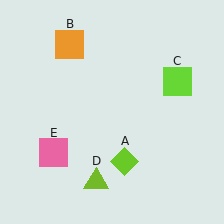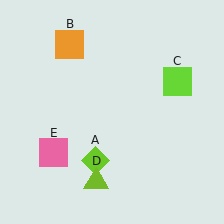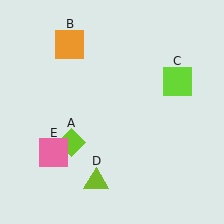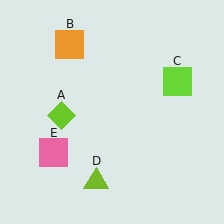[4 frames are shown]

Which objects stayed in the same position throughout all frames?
Orange square (object B) and lime square (object C) and lime triangle (object D) and pink square (object E) remained stationary.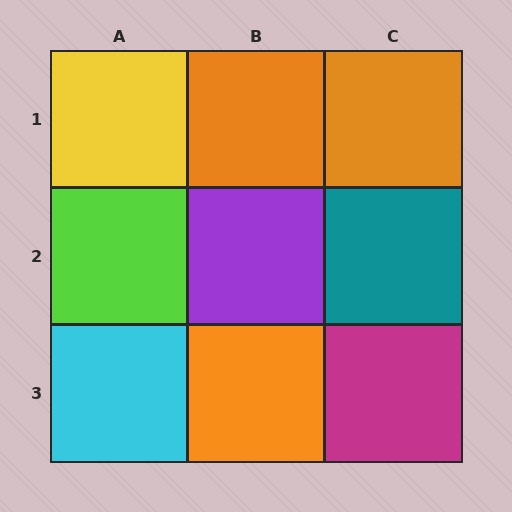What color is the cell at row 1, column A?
Yellow.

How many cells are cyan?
1 cell is cyan.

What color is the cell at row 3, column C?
Magenta.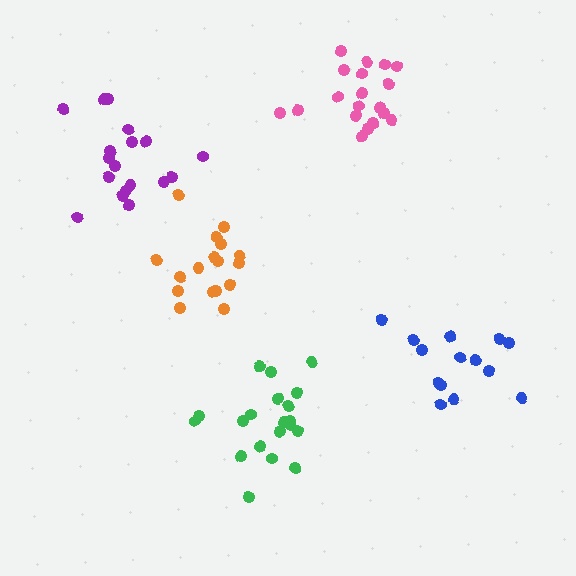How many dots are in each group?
Group 1: 17 dots, Group 2: 19 dots, Group 3: 20 dots, Group 4: 18 dots, Group 5: 14 dots (88 total).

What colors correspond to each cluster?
The clusters are colored: orange, pink, green, purple, blue.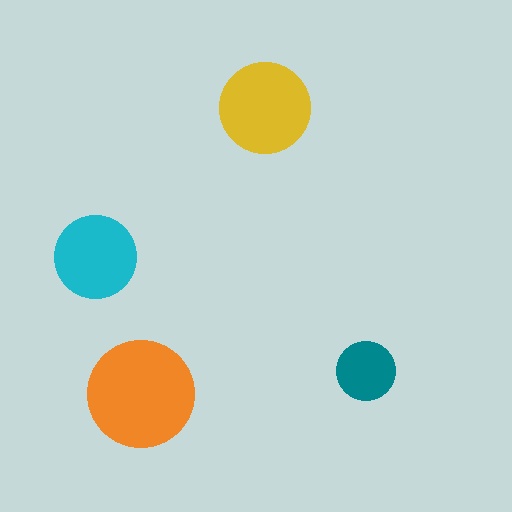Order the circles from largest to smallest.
the orange one, the yellow one, the cyan one, the teal one.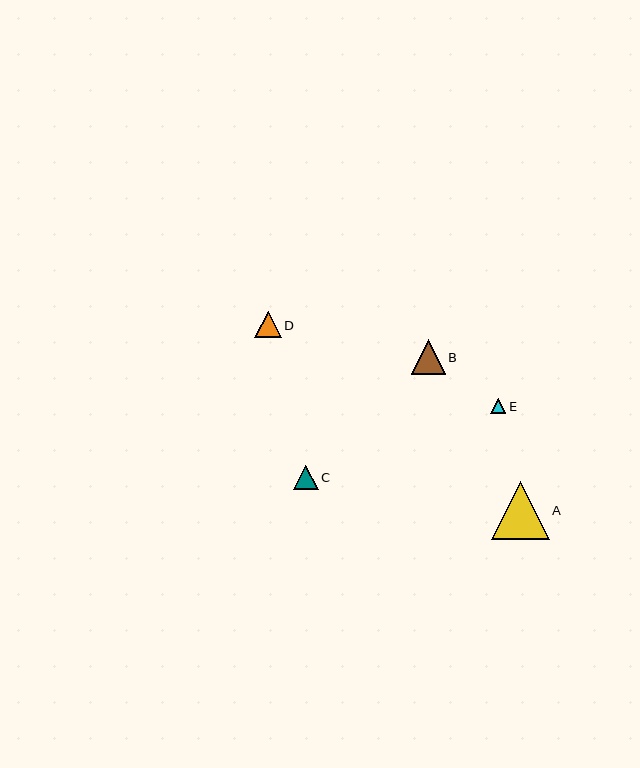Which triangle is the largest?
Triangle A is the largest with a size of approximately 58 pixels.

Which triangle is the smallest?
Triangle E is the smallest with a size of approximately 15 pixels.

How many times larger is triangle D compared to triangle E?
Triangle D is approximately 1.7 times the size of triangle E.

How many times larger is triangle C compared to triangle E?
Triangle C is approximately 1.6 times the size of triangle E.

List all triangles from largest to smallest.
From largest to smallest: A, B, D, C, E.